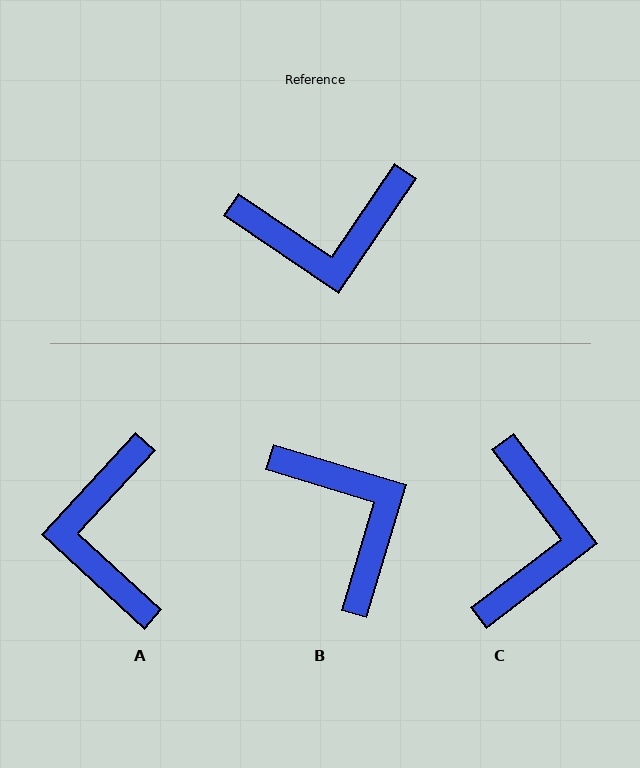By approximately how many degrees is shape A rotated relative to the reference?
Approximately 98 degrees clockwise.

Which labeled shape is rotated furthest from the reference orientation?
B, about 107 degrees away.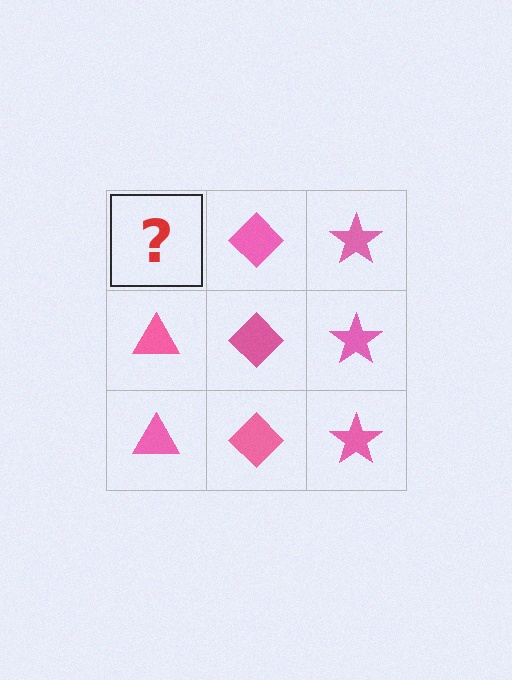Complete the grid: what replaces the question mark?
The question mark should be replaced with a pink triangle.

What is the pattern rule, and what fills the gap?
The rule is that each column has a consistent shape. The gap should be filled with a pink triangle.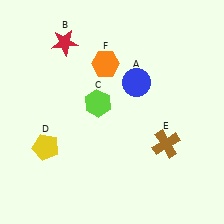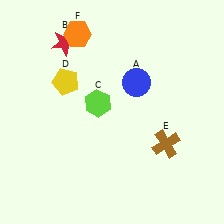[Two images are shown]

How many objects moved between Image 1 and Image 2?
2 objects moved between the two images.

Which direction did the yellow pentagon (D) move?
The yellow pentagon (D) moved up.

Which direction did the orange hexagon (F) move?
The orange hexagon (F) moved up.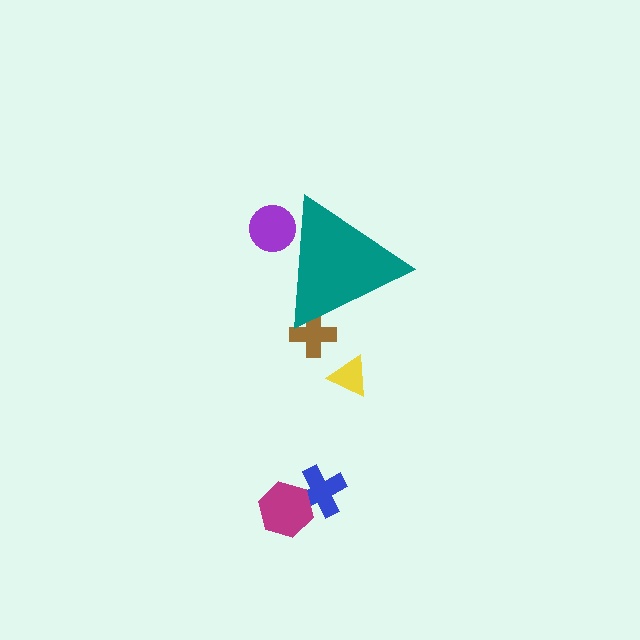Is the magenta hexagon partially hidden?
No, the magenta hexagon is fully visible.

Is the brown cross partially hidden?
Yes, the brown cross is partially hidden behind the teal triangle.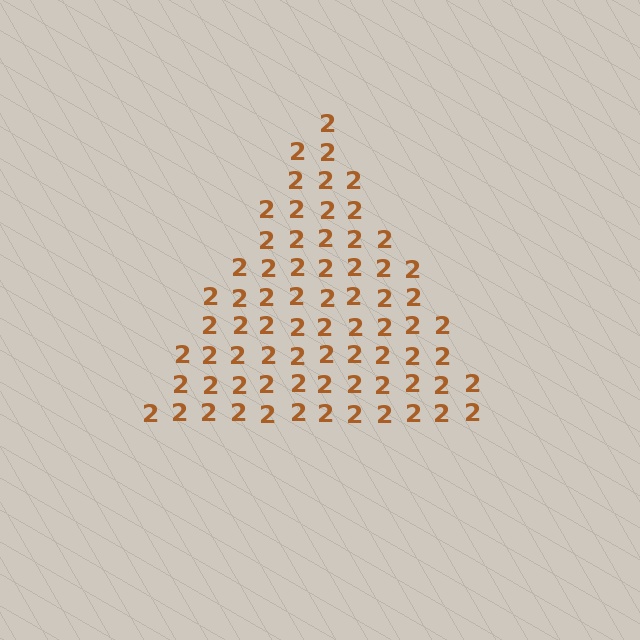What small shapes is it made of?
It is made of small digit 2's.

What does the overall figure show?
The overall figure shows a triangle.